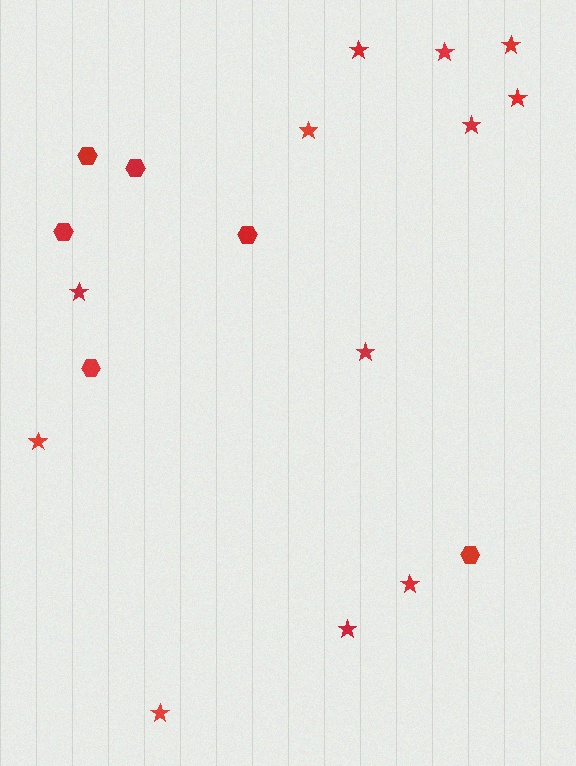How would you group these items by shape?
There are 2 groups: one group of stars (12) and one group of hexagons (6).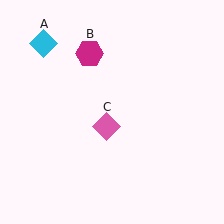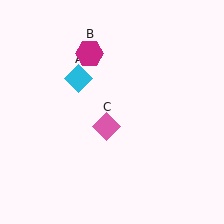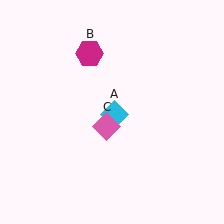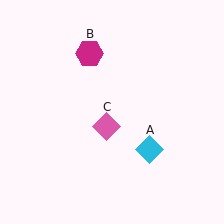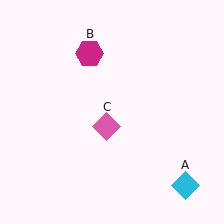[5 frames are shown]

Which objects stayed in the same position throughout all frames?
Magenta hexagon (object B) and pink diamond (object C) remained stationary.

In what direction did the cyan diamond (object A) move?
The cyan diamond (object A) moved down and to the right.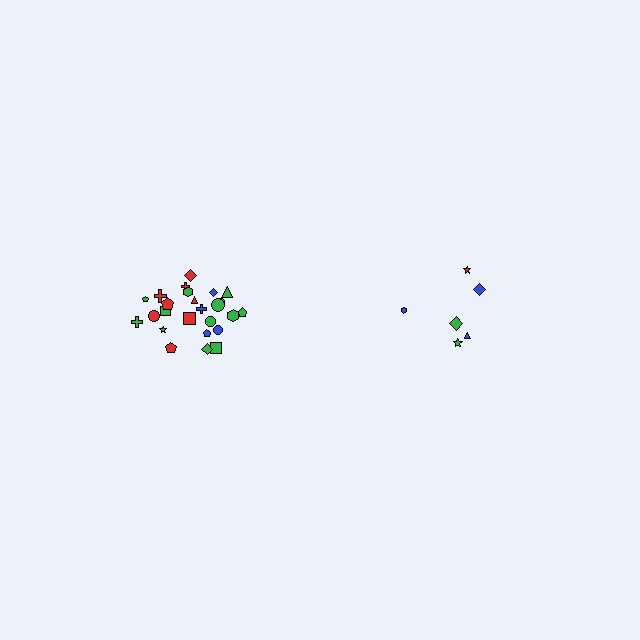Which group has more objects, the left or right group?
The left group.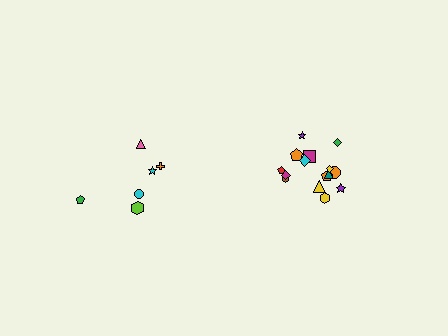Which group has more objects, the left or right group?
The right group.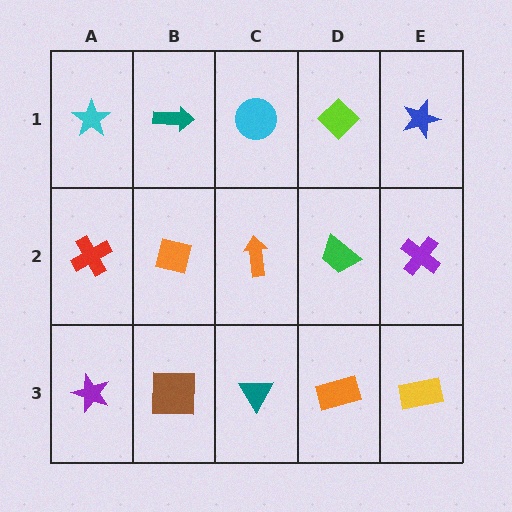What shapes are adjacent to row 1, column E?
A purple cross (row 2, column E), a lime diamond (row 1, column D).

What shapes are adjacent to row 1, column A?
A red cross (row 2, column A), a teal arrow (row 1, column B).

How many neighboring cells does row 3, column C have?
3.